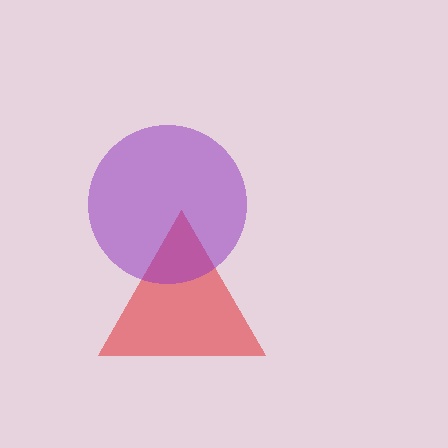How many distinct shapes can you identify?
There are 2 distinct shapes: a red triangle, a purple circle.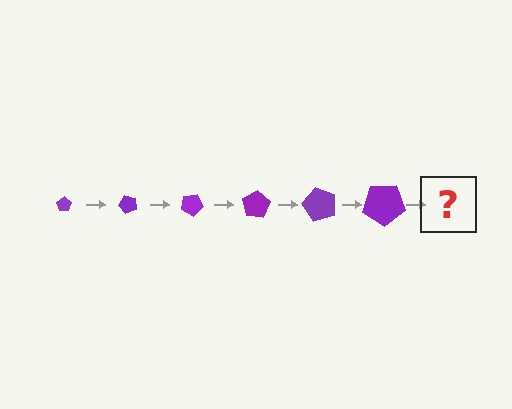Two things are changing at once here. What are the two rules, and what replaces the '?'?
The two rules are that the pentagon grows larger each step and it rotates 50 degrees each step. The '?' should be a pentagon, larger than the previous one and rotated 300 degrees from the start.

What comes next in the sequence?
The next element should be a pentagon, larger than the previous one and rotated 300 degrees from the start.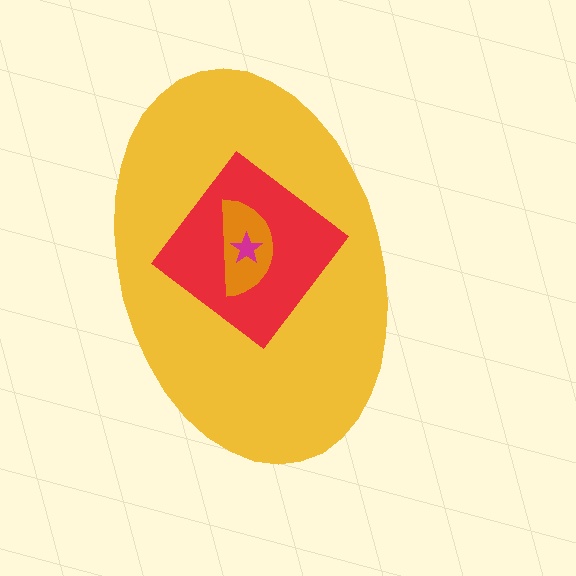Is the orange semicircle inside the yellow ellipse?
Yes.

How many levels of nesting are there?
4.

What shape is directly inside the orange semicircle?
The magenta star.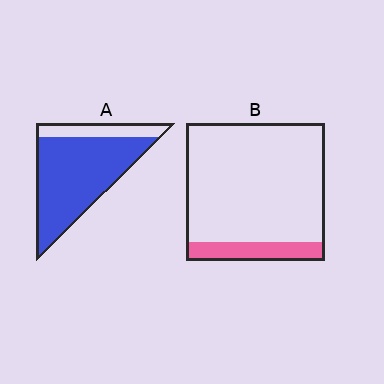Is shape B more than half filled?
No.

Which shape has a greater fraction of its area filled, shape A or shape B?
Shape A.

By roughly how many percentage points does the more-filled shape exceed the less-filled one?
By roughly 65 percentage points (A over B).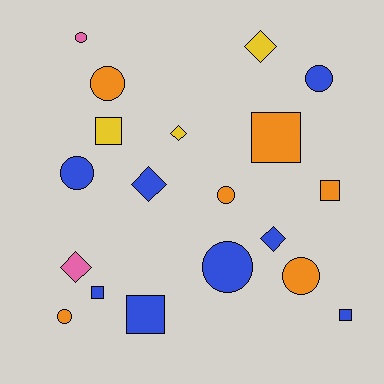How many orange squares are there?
There are 2 orange squares.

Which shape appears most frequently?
Circle, with 8 objects.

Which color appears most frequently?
Blue, with 8 objects.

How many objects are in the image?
There are 19 objects.